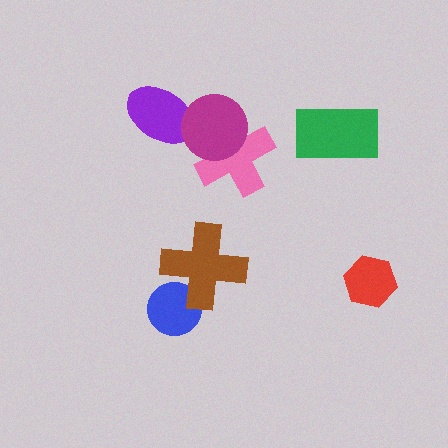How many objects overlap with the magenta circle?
2 objects overlap with the magenta circle.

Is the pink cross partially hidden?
Yes, it is partially covered by another shape.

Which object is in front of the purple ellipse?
The magenta circle is in front of the purple ellipse.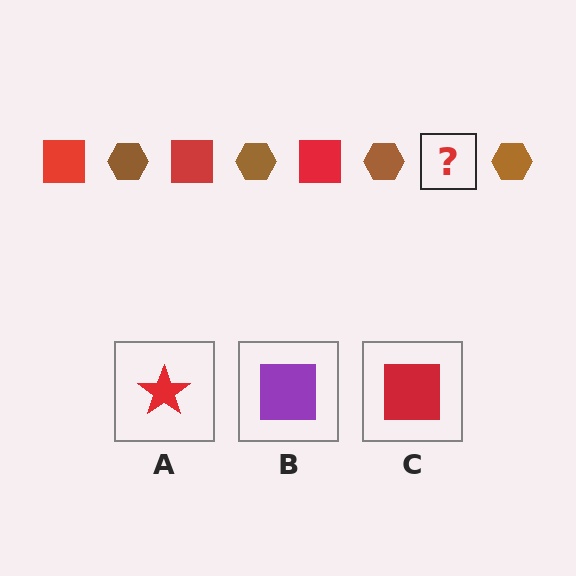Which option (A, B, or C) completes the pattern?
C.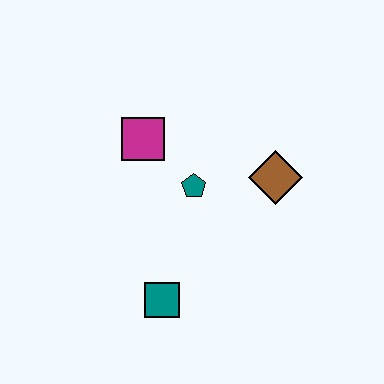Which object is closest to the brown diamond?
The teal pentagon is closest to the brown diamond.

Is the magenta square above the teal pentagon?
Yes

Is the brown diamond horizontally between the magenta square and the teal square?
No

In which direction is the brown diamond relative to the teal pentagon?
The brown diamond is to the right of the teal pentagon.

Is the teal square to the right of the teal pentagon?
No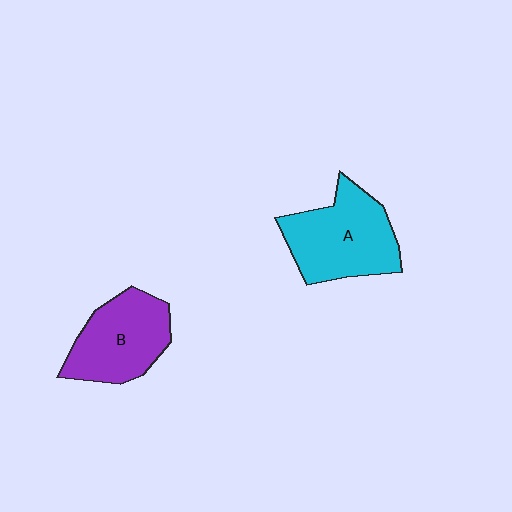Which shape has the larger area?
Shape A (cyan).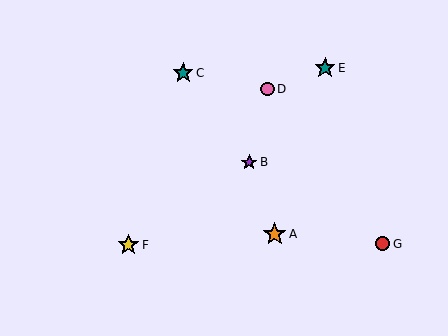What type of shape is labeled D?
Shape D is a pink circle.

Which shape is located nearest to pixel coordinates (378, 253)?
The red circle (labeled G) at (382, 244) is nearest to that location.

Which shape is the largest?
The orange star (labeled A) is the largest.